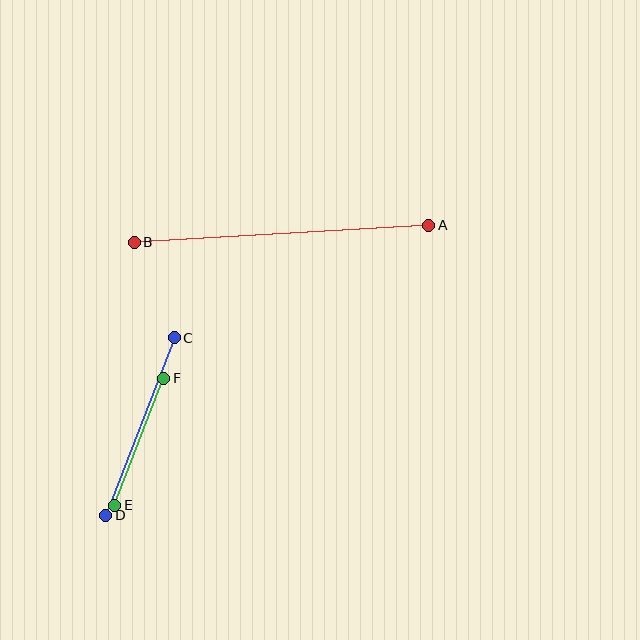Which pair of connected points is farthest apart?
Points A and B are farthest apart.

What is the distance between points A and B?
The distance is approximately 295 pixels.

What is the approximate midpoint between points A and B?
The midpoint is at approximately (282, 234) pixels.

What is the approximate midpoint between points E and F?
The midpoint is at approximately (139, 442) pixels.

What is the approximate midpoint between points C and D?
The midpoint is at approximately (140, 427) pixels.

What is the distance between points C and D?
The distance is approximately 190 pixels.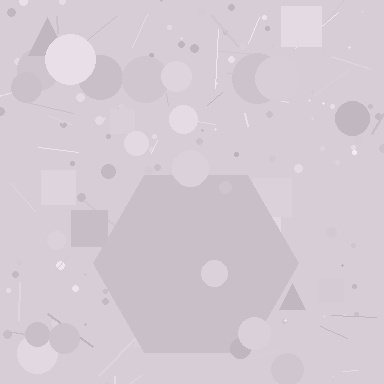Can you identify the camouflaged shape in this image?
The camouflaged shape is a hexagon.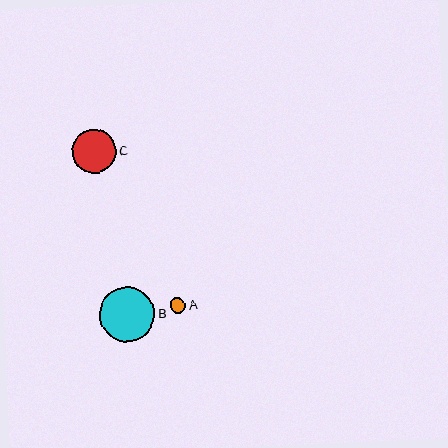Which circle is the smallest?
Circle A is the smallest with a size of approximately 16 pixels.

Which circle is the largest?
Circle B is the largest with a size of approximately 55 pixels.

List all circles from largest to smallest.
From largest to smallest: B, C, A.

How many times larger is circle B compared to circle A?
Circle B is approximately 3.5 times the size of circle A.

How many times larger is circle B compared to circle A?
Circle B is approximately 3.5 times the size of circle A.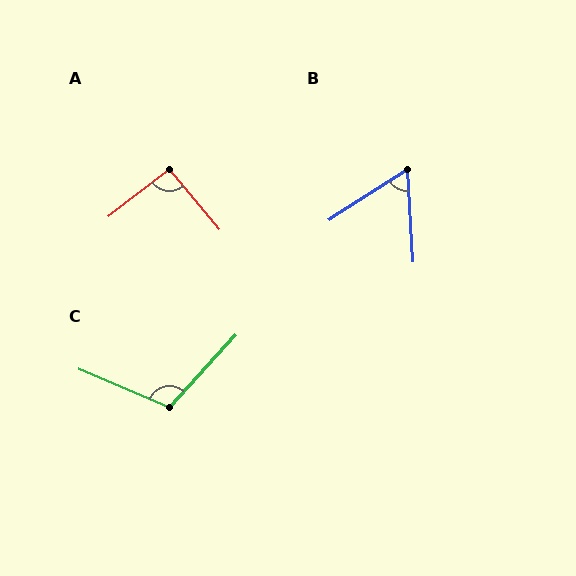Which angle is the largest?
C, at approximately 110 degrees.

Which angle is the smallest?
B, at approximately 60 degrees.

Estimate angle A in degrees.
Approximately 92 degrees.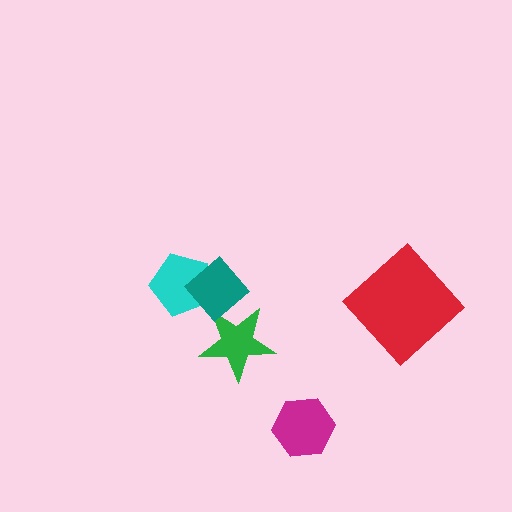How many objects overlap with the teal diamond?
2 objects overlap with the teal diamond.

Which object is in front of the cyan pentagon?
The teal diamond is in front of the cyan pentagon.